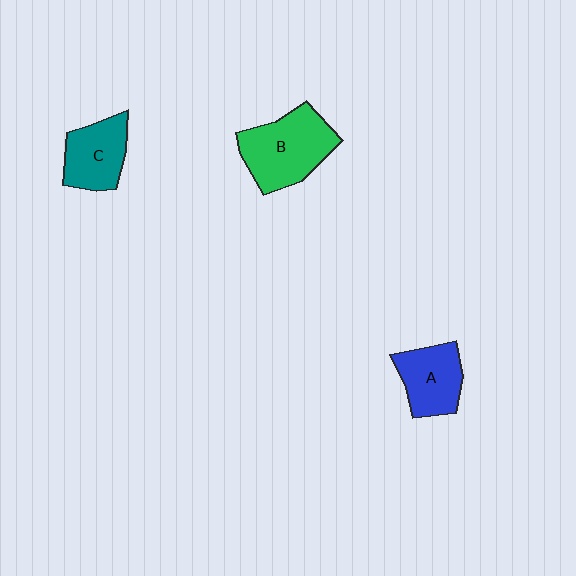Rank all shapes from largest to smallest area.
From largest to smallest: B (green), A (blue), C (teal).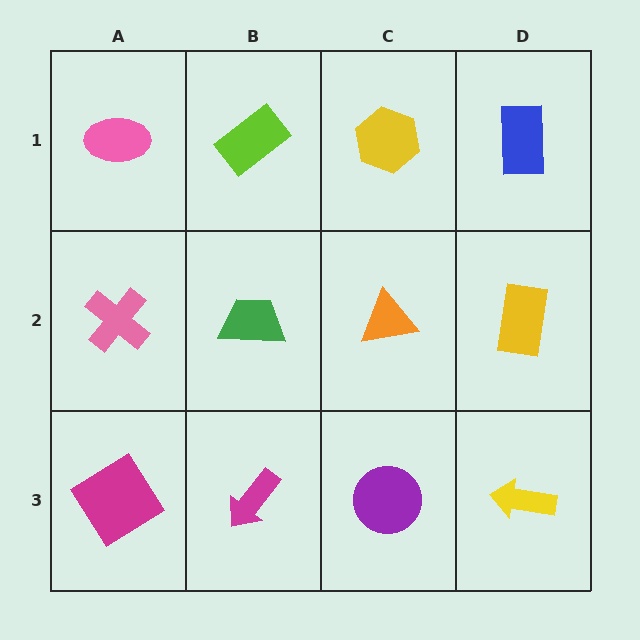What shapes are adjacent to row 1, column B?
A green trapezoid (row 2, column B), a pink ellipse (row 1, column A), a yellow hexagon (row 1, column C).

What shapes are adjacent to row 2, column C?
A yellow hexagon (row 1, column C), a purple circle (row 3, column C), a green trapezoid (row 2, column B), a yellow rectangle (row 2, column D).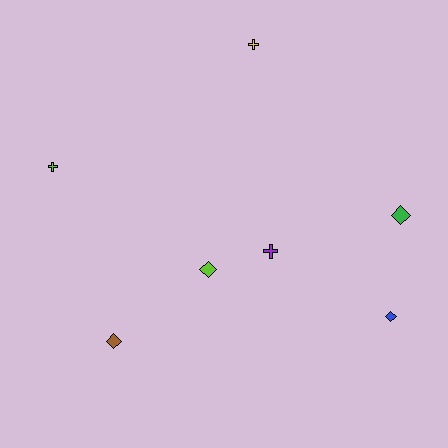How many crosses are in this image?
There are 3 crosses.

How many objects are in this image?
There are 7 objects.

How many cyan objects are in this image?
There are no cyan objects.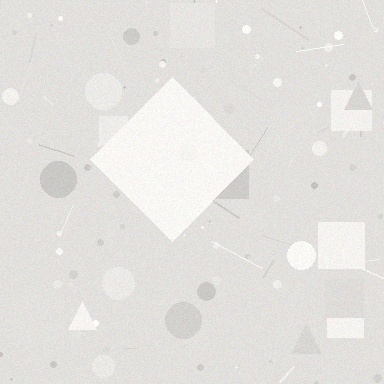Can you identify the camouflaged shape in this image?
The camouflaged shape is a diamond.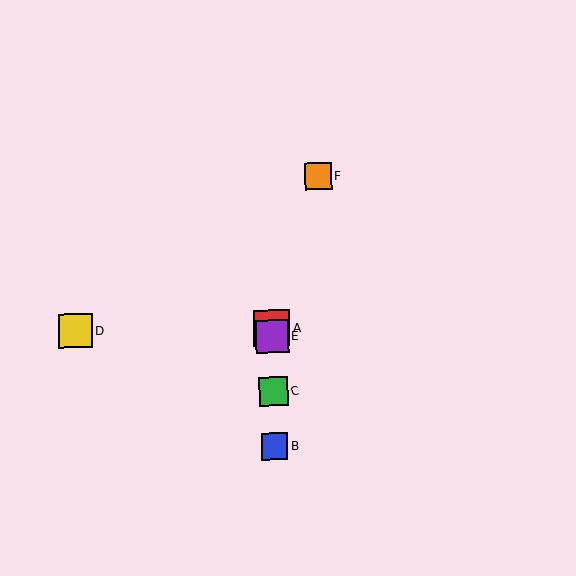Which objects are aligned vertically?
Objects A, B, C, E are aligned vertically.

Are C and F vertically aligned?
No, C is at x≈273 and F is at x≈318.